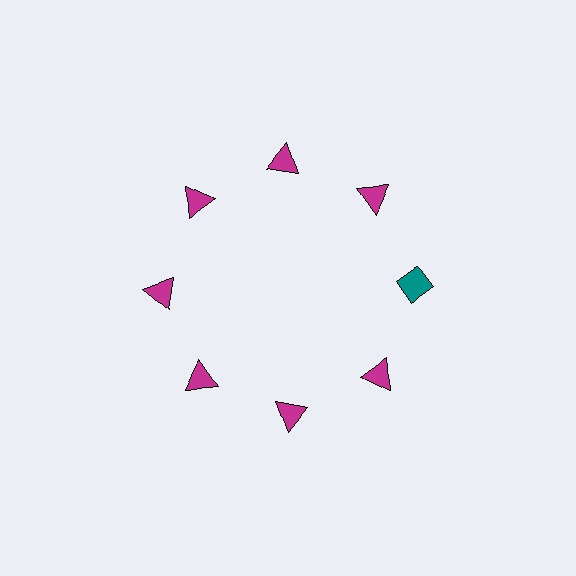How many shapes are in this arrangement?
There are 8 shapes arranged in a ring pattern.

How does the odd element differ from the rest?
It differs in both color (teal instead of magenta) and shape (diamond instead of triangle).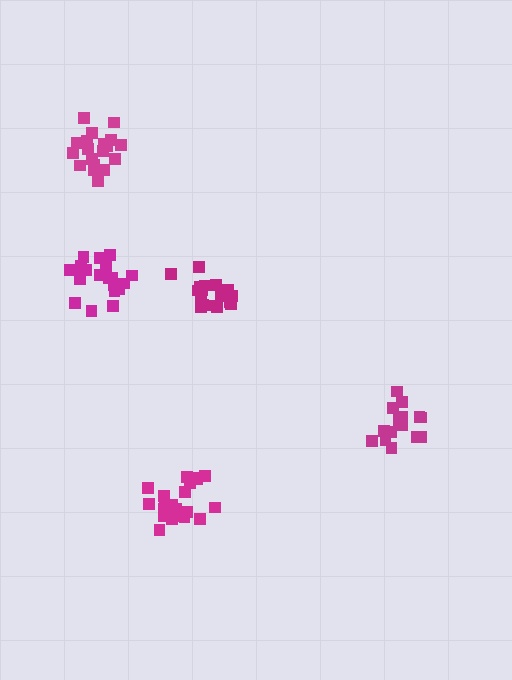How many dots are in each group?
Group 1: 21 dots, Group 2: 19 dots, Group 3: 19 dots, Group 4: 16 dots, Group 5: 20 dots (95 total).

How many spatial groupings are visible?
There are 5 spatial groupings.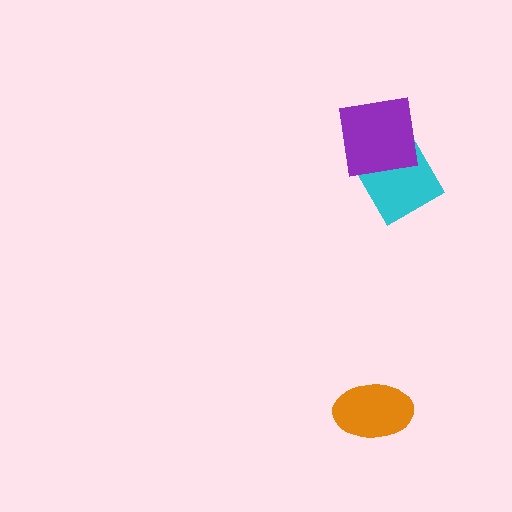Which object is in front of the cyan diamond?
The purple square is in front of the cyan diamond.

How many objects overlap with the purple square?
1 object overlaps with the purple square.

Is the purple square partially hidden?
No, no other shape covers it.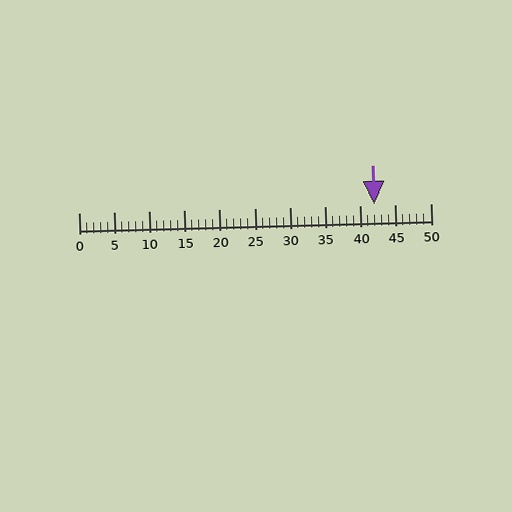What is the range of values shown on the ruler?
The ruler shows values from 0 to 50.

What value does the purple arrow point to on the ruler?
The purple arrow points to approximately 42.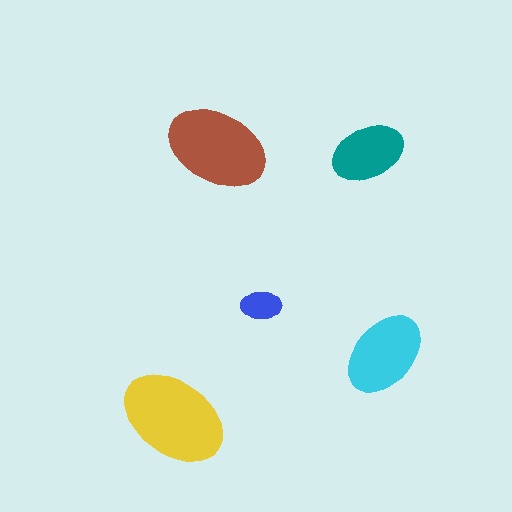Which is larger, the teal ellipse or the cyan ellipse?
The cyan one.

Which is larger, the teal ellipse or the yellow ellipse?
The yellow one.